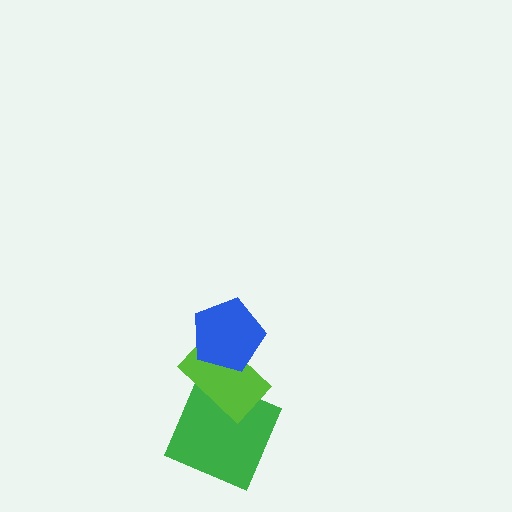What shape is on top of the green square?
The lime rectangle is on top of the green square.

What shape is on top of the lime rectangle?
The blue pentagon is on top of the lime rectangle.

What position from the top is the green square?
The green square is 3rd from the top.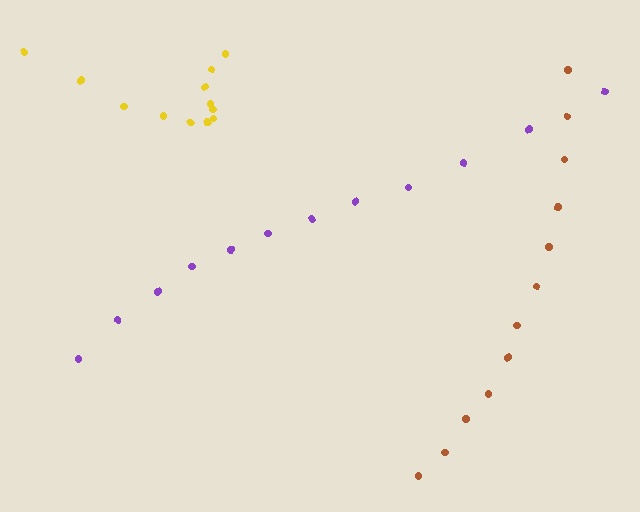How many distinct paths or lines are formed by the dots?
There are 3 distinct paths.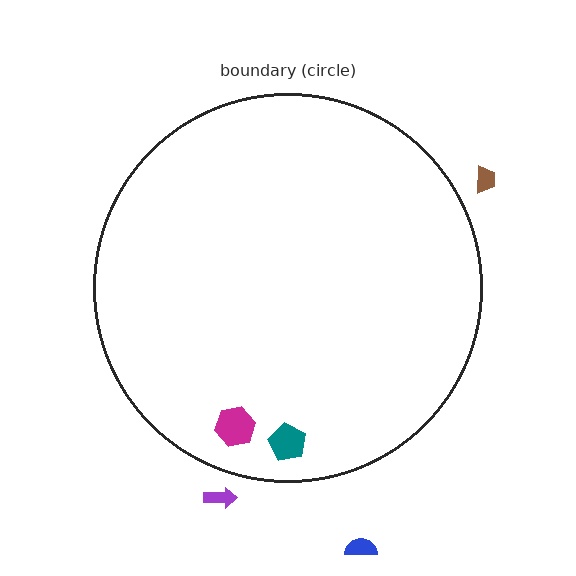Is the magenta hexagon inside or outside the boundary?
Inside.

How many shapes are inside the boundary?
2 inside, 3 outside.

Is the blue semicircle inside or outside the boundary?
Outside.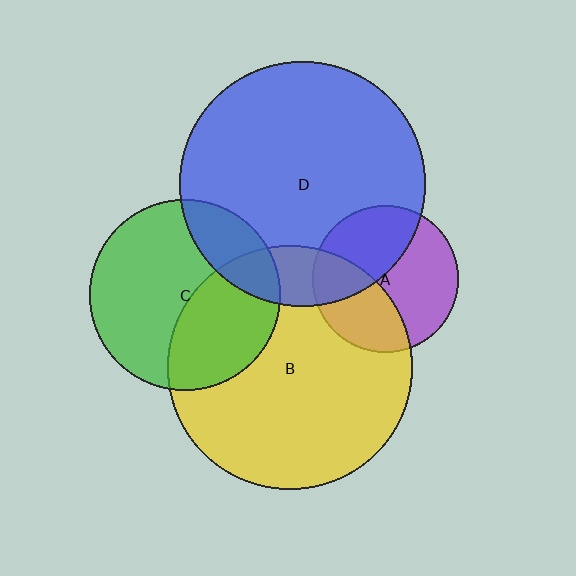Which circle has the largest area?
Circle D (blue).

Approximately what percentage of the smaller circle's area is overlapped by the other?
Approximately 20%.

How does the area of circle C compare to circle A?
Approximately 1.7 times.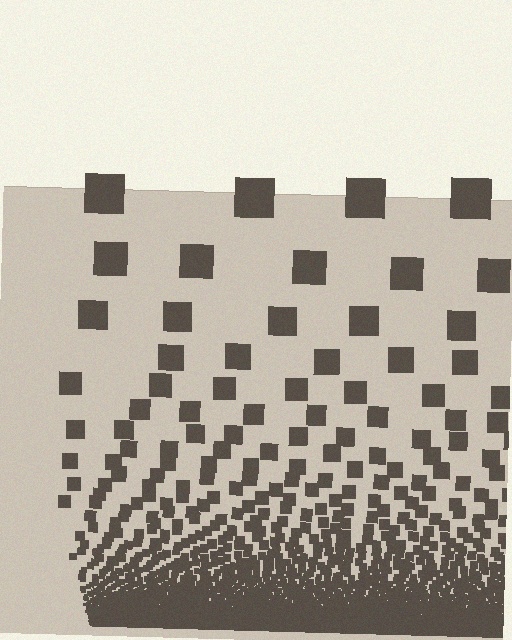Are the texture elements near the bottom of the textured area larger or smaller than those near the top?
Smaller. The gradient is inverted — elements near the bottom are smaller and denser.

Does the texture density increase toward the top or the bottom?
Density increases toward the bottom.